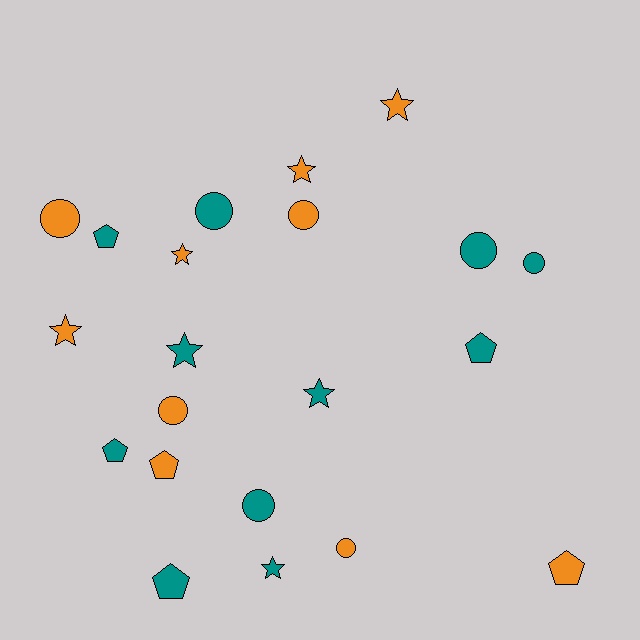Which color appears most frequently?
Teal, with 11 objects.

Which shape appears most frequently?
Circle, with 8 objects.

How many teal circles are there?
There are 4 teal circles.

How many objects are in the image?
There are 21 objects.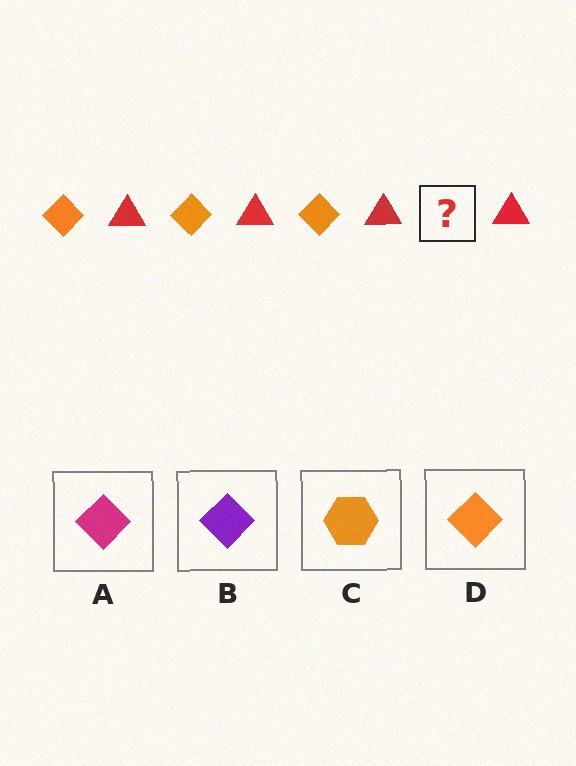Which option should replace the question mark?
Option D.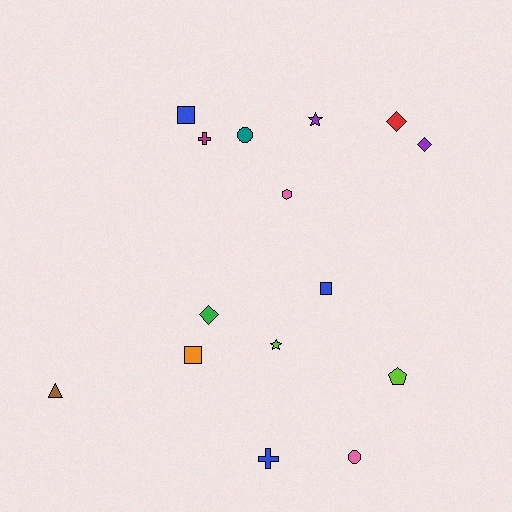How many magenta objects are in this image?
There is 1 magenta object.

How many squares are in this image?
There are 3 squares.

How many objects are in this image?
There are 15 objects.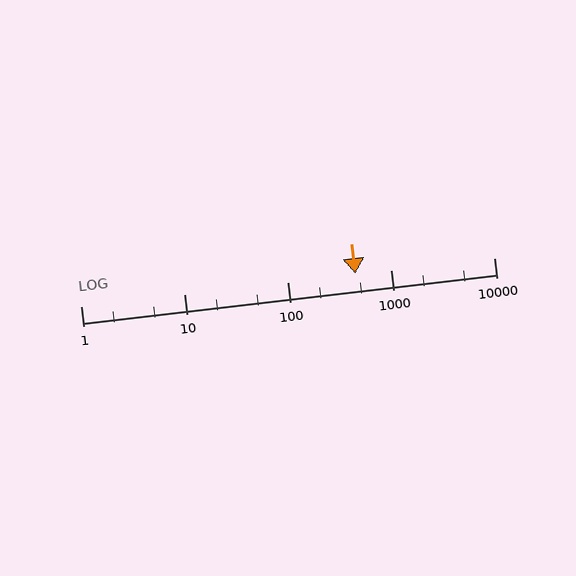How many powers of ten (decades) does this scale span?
The scale spans 4 decades, from 1 to 10000.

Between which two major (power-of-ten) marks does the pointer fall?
The pointer is between 100 and 1000.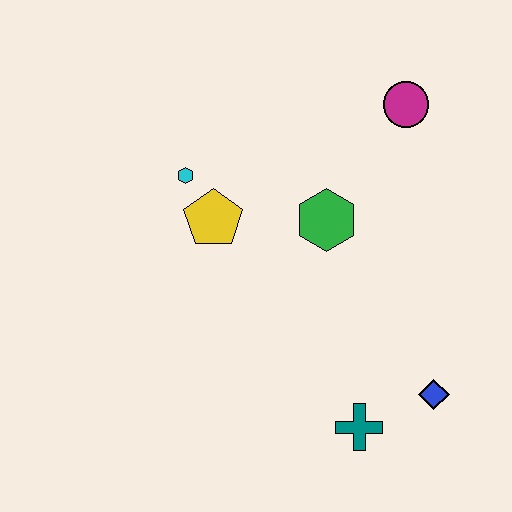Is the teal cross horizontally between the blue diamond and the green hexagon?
Yes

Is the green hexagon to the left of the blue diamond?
Yes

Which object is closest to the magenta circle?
The green hexagon is closest to the magenta circle.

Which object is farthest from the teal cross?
The magenta circle is farthest from the teal cross.